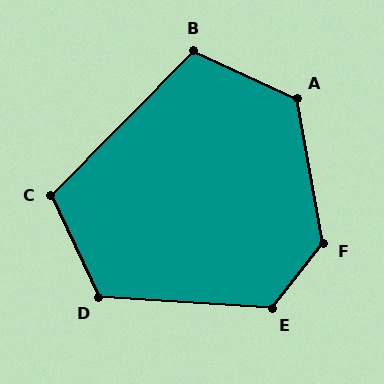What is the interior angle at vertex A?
Approximately 125 degrees (obtuse).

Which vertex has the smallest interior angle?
B, at approximately 110 degrees.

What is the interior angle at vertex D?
Approximately 118 degrees (obtuse).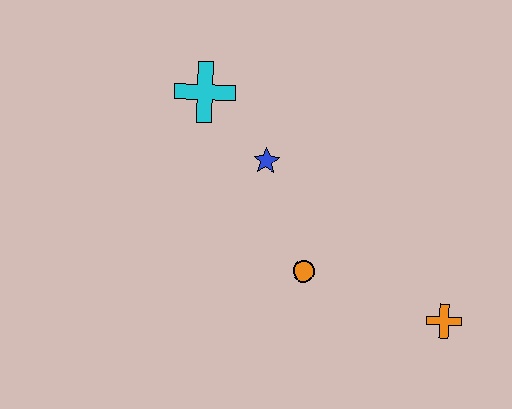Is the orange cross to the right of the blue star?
Yes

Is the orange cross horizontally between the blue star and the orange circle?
No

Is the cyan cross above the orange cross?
Yes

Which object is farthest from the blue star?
The orange cross is farthest from the blue star.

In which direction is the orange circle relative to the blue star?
The orange circle is below the blue star.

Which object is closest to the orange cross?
The orange circle is closest to the orange cross.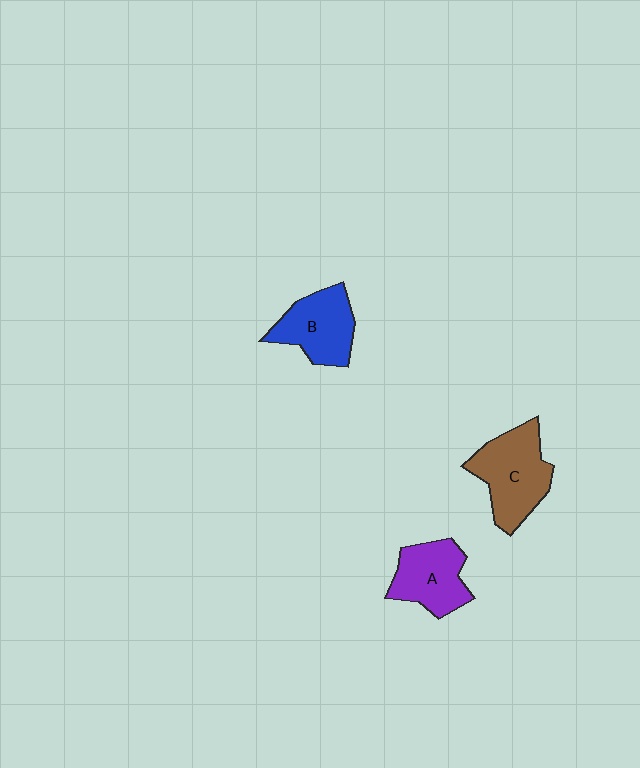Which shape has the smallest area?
Shape A (purple).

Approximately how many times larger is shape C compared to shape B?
Approximately 1.2 times.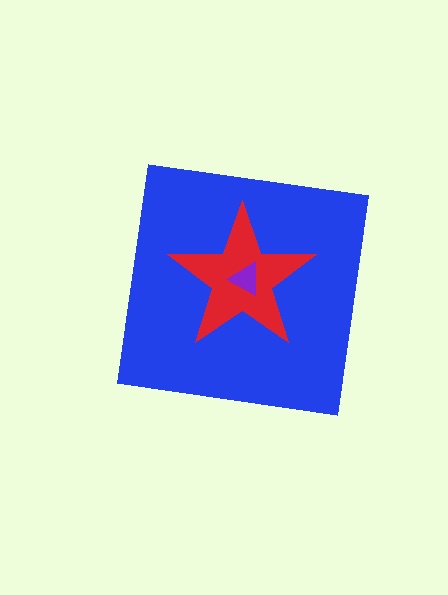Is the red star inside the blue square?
Yes.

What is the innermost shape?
The purple triangle.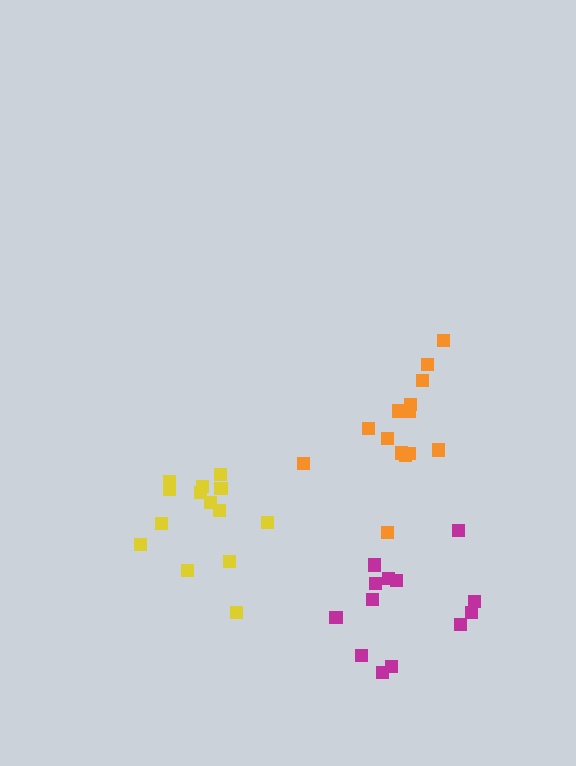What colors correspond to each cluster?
The clusters are colored: orange, yellow, magenta.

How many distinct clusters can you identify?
There are 3 distinct clusters.